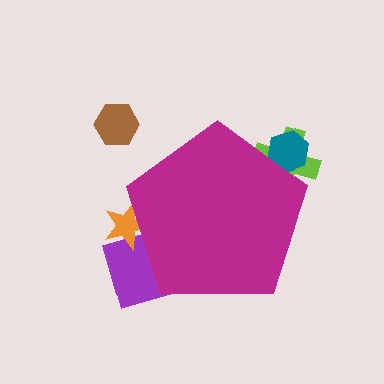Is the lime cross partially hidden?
Yes, the lime cross is partially hidden behind the magenta pentagon.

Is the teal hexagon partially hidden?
Yes, the teal hexagon is partially hidden behind the magenta pentagon.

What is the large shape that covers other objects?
A magenta pentagon.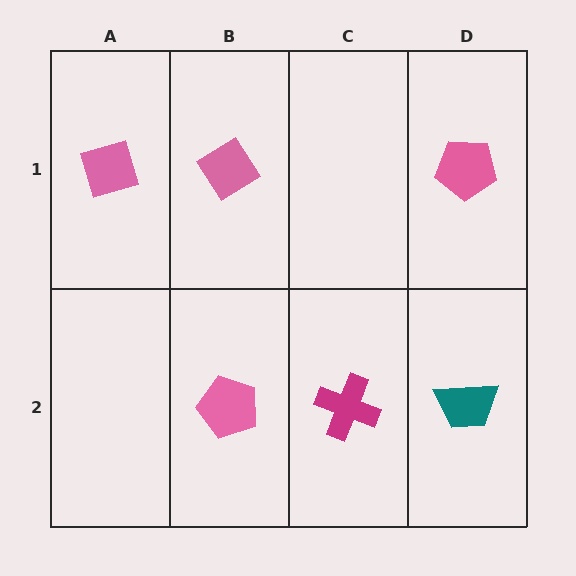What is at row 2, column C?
A magenta cross.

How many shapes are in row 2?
3 shapes.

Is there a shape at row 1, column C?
No, that cell is empty.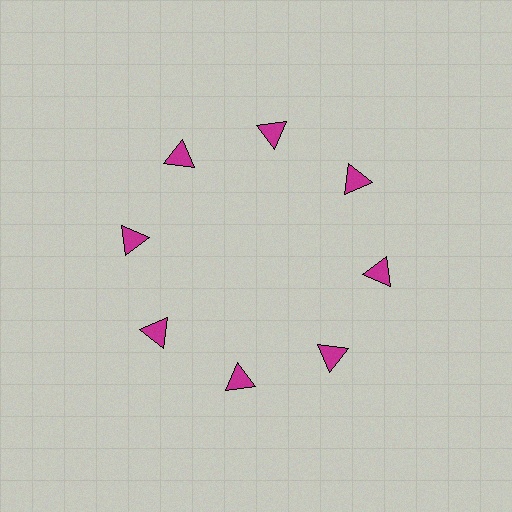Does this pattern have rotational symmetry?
Yes, this pattern has 8-fold rotational symmetry. It looks the same after rotating 45 degrees around the center.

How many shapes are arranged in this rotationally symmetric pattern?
There are 8 shapes, arranged in 8 groups of 1.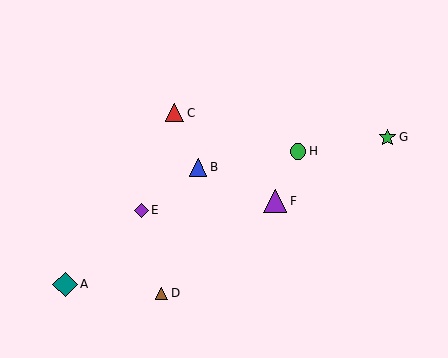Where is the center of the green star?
The center of the green star is at (387, 137).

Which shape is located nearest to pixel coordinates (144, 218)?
The purple diamond (labeled E) at (141, 210) is nearest to that location.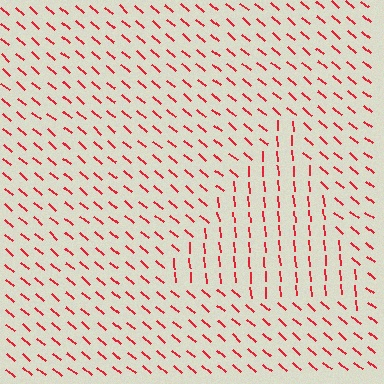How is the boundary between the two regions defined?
The boundary is defined purely by a change in line orientation (approximately 45 degrees difference). All lines are the same color and thickness.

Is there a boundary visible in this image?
Yes, there is a texture boundary formed by a change in line orientation.